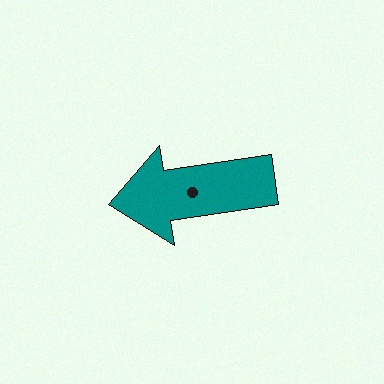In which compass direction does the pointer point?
West.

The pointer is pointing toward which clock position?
Roughly 9 o'clock.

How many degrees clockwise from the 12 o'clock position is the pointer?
Approximately 262 degrees.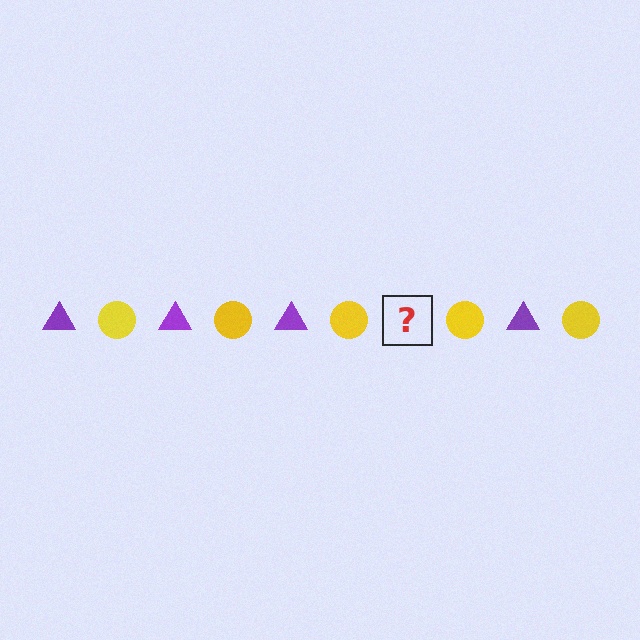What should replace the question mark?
The question mark should be replaced with a purple triangle.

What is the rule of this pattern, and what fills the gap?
The rule is that the pattern alternates between purple triangle and yellow circle. The gap should be filled with a purple triangle.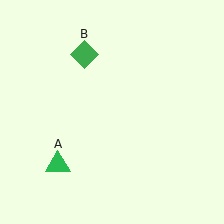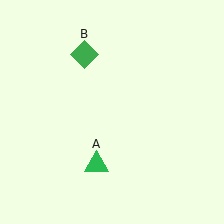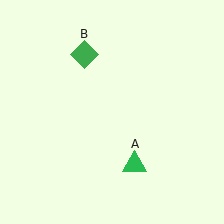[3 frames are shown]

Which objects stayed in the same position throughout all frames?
Green diamond (object B) remained stationary.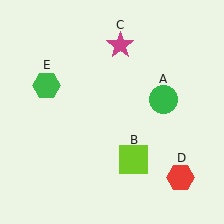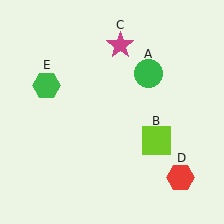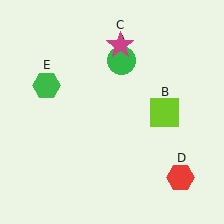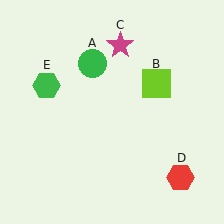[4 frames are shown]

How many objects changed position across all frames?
2 objects changed position: green circle (object A), lime square (object B).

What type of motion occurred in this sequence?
The green circle (object A), lime square (object B) rotated counterclockwise around the center of the scene.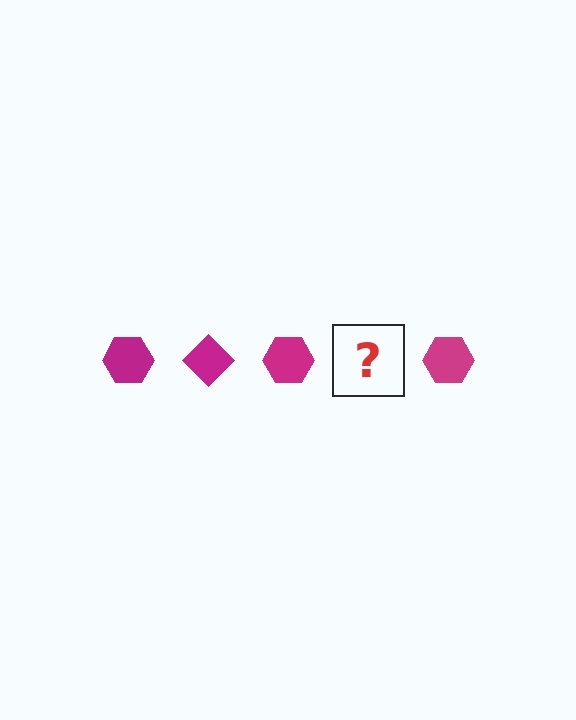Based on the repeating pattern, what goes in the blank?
The blank should be a magenta diamond.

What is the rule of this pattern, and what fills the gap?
The rule is that the pattern cycles through hexagon, diamond shapes in magenta. The gap should be filled with a magenta diamond.